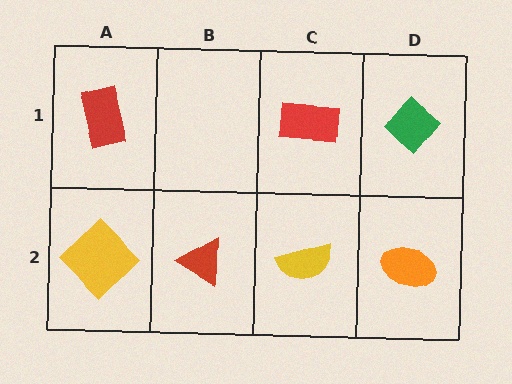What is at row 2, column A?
A yellow diamond.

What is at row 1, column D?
A green diamond.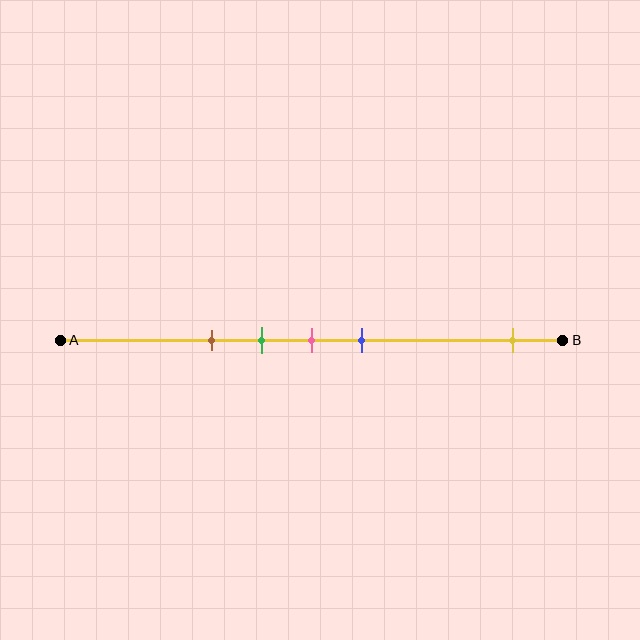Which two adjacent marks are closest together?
The green and pink marks are the closest adjacent pair.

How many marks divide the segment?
There are 5 marks dividing the segment.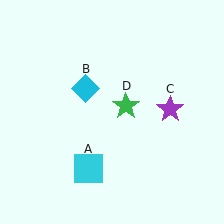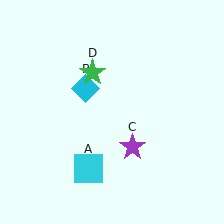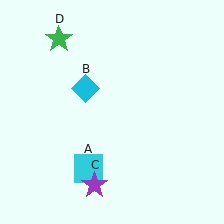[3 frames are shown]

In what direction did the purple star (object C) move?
The purple star (object C) moved down and to the left.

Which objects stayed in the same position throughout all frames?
Cyan square (object A) and cyan diamond (object B) remained stationary.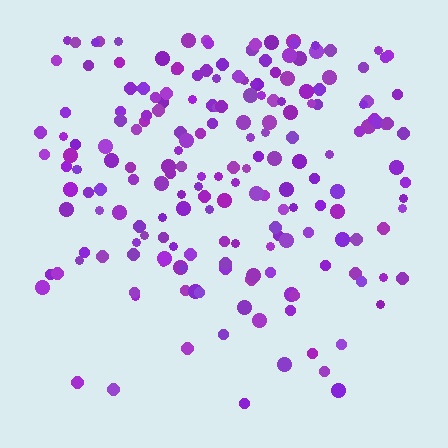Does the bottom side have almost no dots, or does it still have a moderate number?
Still a moderate number, just noticeably fewer than the top.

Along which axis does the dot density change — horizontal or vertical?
Vertical.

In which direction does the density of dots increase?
From bottom to top, with the top side densest.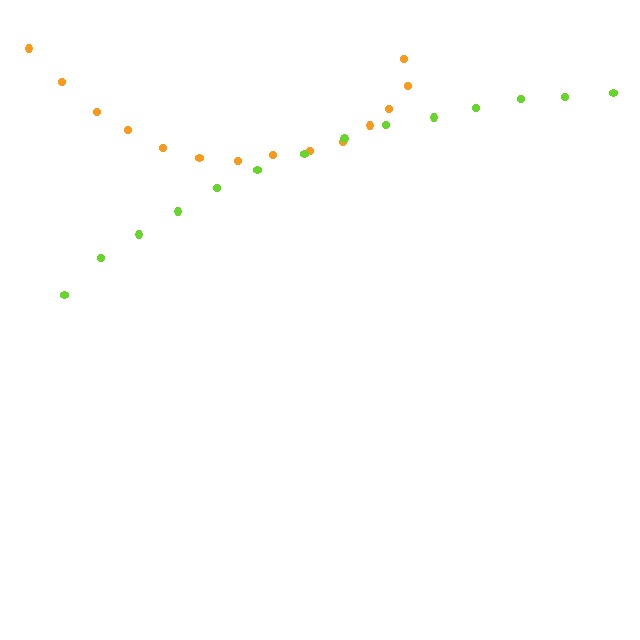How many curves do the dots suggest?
There are 2 distinct paths.